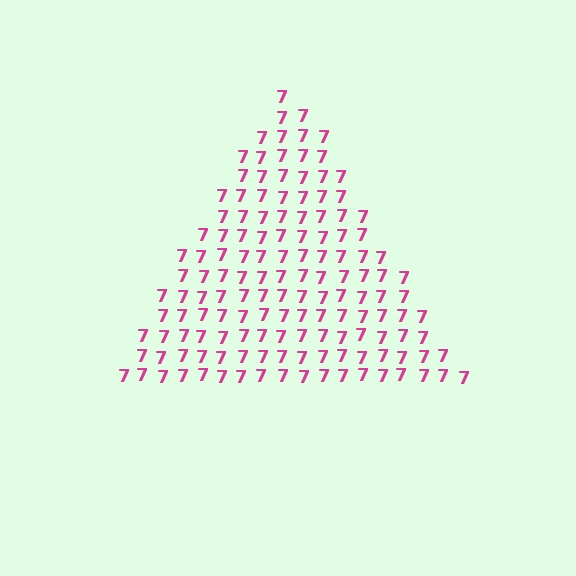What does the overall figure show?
The overall figure shows a triangle.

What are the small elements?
The small elements are digit 7's.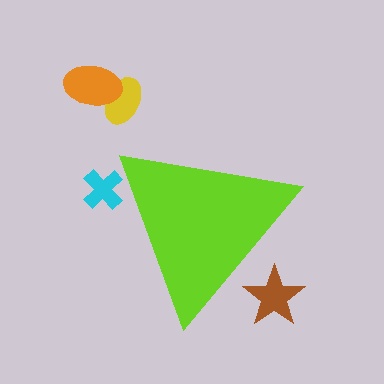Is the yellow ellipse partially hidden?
No, the yellow ellipse is fully visible.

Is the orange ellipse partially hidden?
No, the orange ellipse is fully visible.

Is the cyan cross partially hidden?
Yes, the cyan cross is partially hidden behind the lime triangle.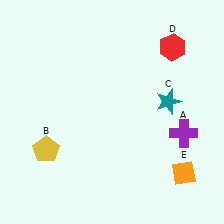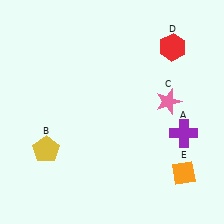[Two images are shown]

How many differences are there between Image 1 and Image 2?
There is 1 difference between the two images.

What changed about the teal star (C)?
In Image 1, C is teal. In Image 2, it changed to pink.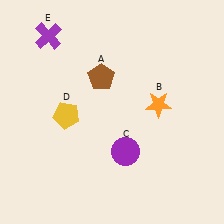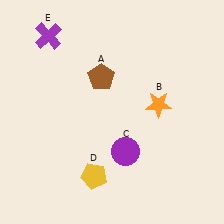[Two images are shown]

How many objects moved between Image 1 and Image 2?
1 object moved between the two images.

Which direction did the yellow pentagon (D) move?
The yellow pentagon (D) moved down.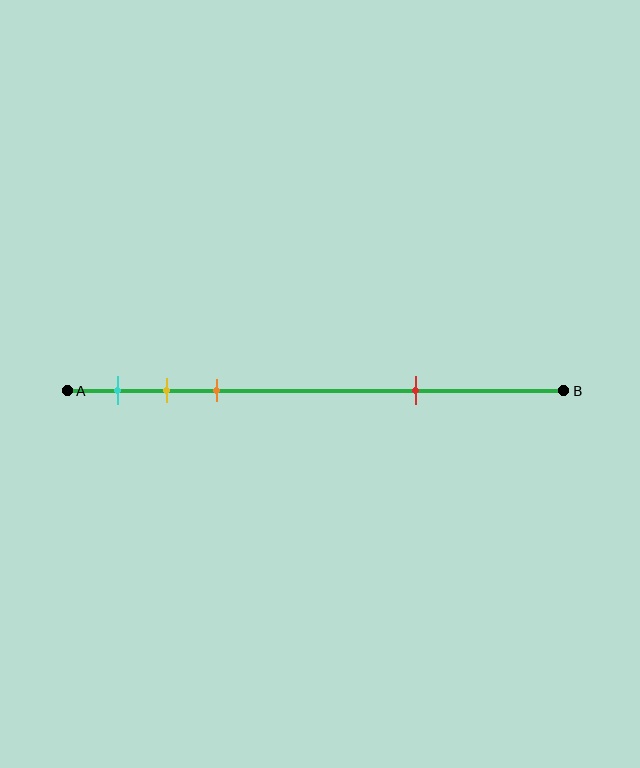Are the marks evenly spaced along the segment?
No, the marks are not evenly spaced.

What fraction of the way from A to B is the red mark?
The red mark is approximately 70% (0.7) of the way from A to B.